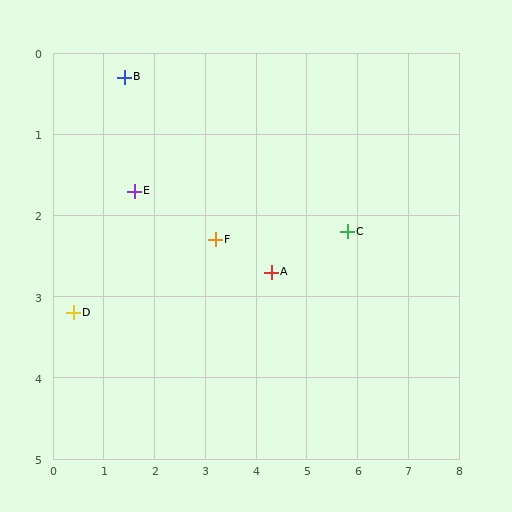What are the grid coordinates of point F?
Point F is at approximately (3.2, 2.3).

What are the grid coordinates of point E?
Point E is at approximately (1.6, 1.7).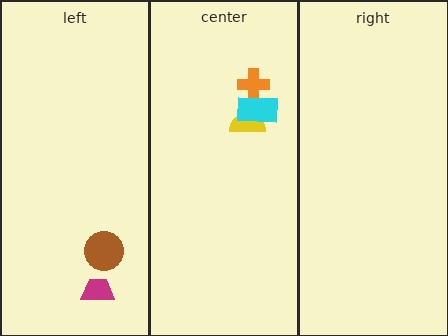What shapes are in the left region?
The brown circle, the magenta trapezoid.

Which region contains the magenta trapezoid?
The left region.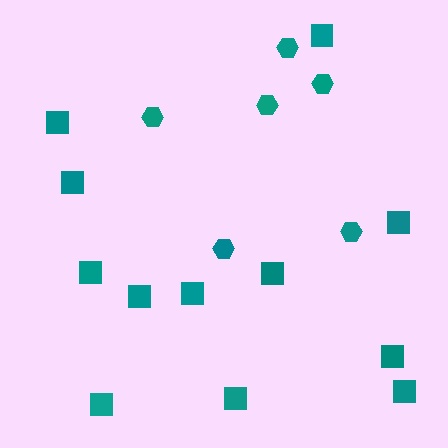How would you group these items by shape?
There are 2 groups: one group of squares (12) and one group of hexagons (6).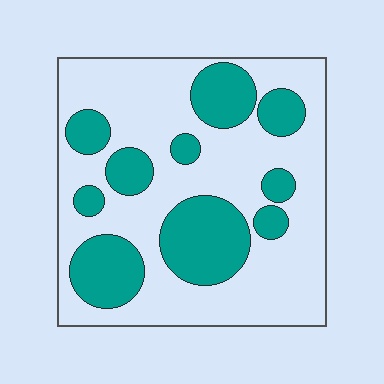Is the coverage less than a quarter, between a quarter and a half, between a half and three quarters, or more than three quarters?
Between a quarter and a half.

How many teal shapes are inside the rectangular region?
10.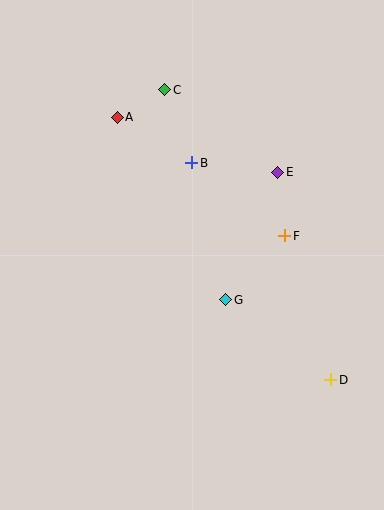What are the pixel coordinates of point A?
Point A is at (117, 117).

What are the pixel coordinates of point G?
Point G is at (226, 300).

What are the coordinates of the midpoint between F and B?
The midpoint between F and B is at (238, 199).